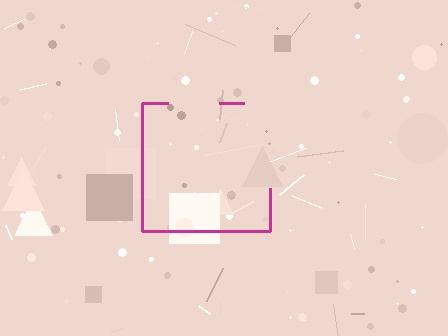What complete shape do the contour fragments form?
The contour fragments form a square.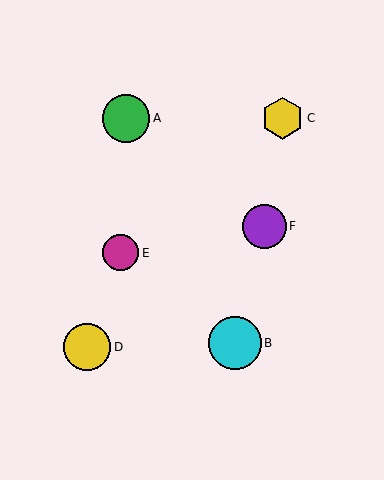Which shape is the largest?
The cyan circle (labeled B) is the largest.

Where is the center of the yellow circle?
The center of the yellow circle is at (87, 347).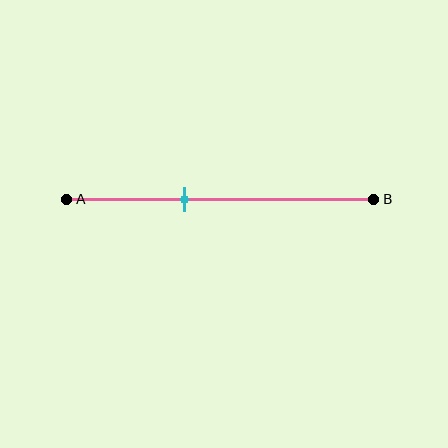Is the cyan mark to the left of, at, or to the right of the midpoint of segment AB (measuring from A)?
The cyan mark is to the left of the midpoint of segment AB.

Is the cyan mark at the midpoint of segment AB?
No, the mark is at about 40% from A, not at the 50% midpoint.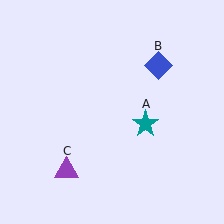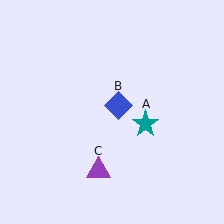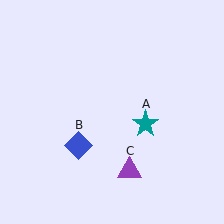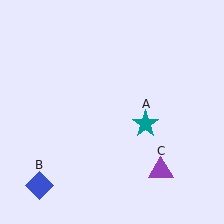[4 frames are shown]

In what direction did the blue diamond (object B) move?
The blue diamond (object B) moved down and to the left.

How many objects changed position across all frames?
2 objects changed position: blue diamond (object B), purple triangle (object C).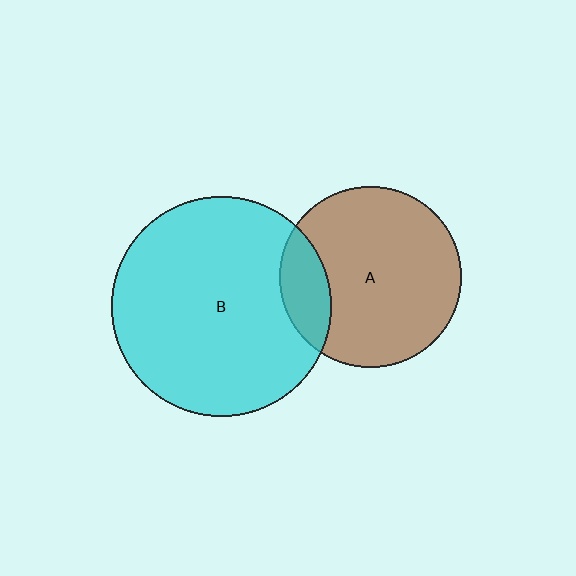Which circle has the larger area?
Circle B (cyan).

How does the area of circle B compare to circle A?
Approximately 1.5 times.